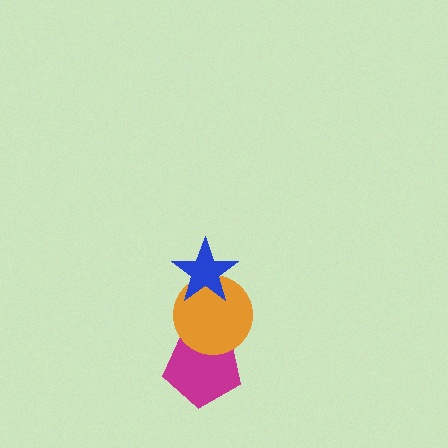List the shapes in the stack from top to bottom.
From top to bottom: the blue star, the orange circle, the magenta pentagon.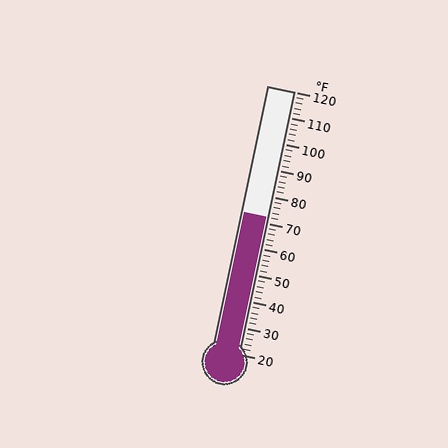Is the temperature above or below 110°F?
The temperature is below 110°F.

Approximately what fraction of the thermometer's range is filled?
The thermometer is filled to approximately 50% of its range.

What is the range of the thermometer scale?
The thermometer scale ranges from 20°F to 120°F.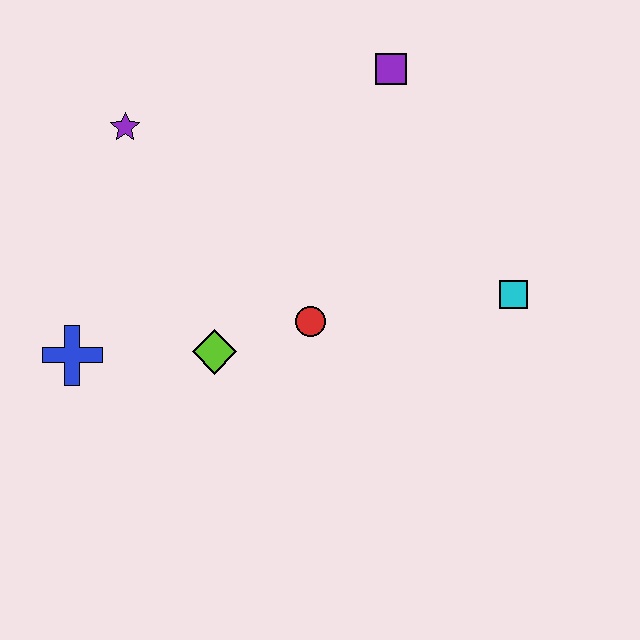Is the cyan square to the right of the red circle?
Yes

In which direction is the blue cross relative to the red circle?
The blue cross is to the left of the red circle.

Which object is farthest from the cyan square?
The blue cross is farthest from the cyan square.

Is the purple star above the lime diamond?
Yes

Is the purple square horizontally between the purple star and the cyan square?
Yes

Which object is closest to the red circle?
The lime diamond is closest to the red circle.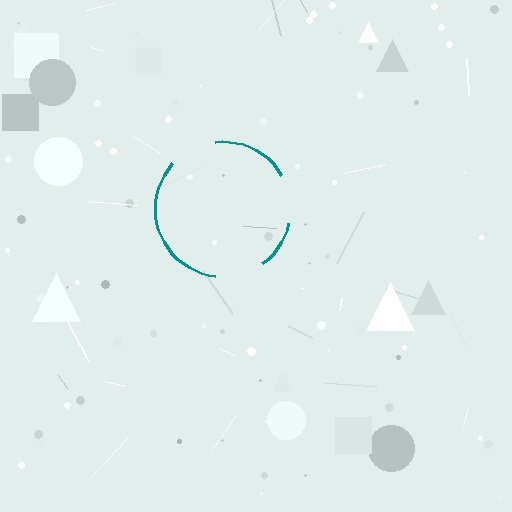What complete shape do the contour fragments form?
The contour fragments form a circle.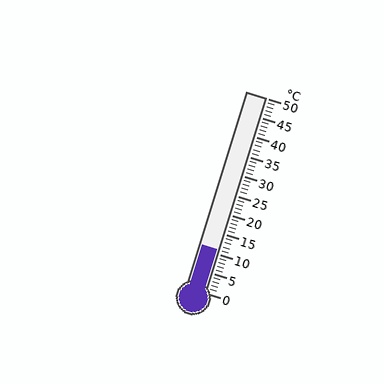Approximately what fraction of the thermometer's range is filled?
The thermometer is filled to approximately 20% of its range.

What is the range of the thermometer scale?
The thermometer scale ranges from 0°C to 50°C.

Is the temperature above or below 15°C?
The temperature is below 15°C.